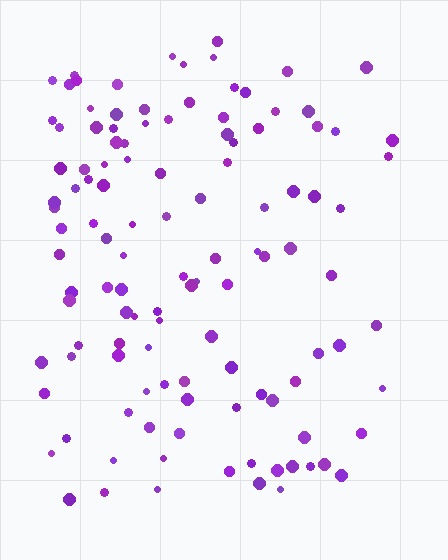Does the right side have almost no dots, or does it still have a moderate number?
Still a moderate number, just noticeably fewer than the left.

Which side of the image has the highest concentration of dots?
The left.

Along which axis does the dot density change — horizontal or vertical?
Horizontal.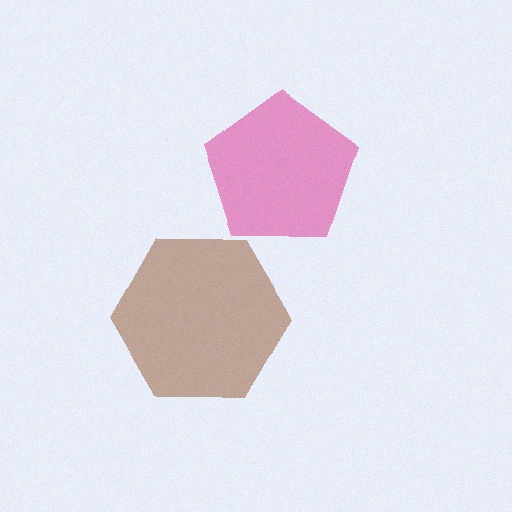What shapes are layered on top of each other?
The layered shapes are: a pink pentagon, a brown hexagon.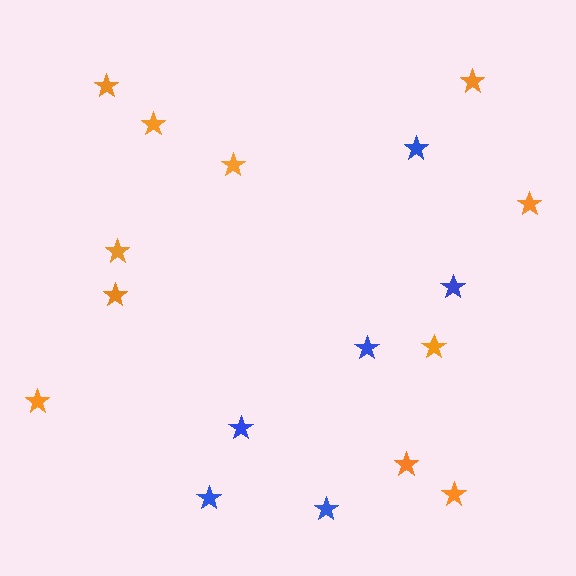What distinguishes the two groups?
There are 2 groups: one group of blue stars (6) and one group of orange stars (11).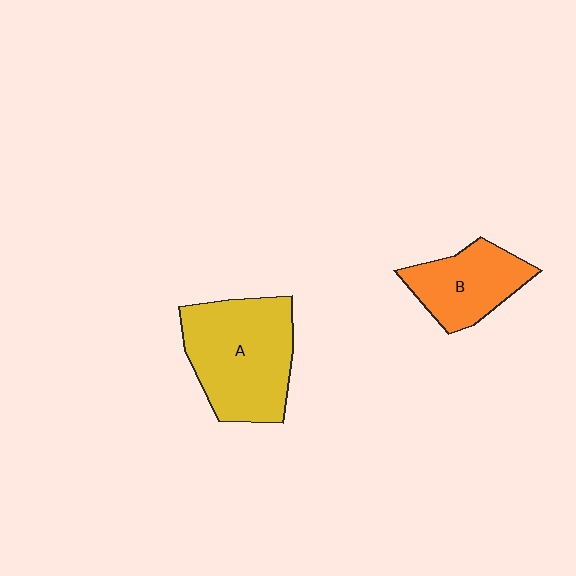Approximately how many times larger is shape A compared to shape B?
Approximately 1.6 times.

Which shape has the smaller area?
Shape B (orange).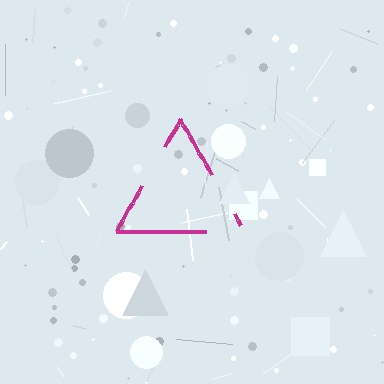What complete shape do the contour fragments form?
The contour fragments form a triangle.